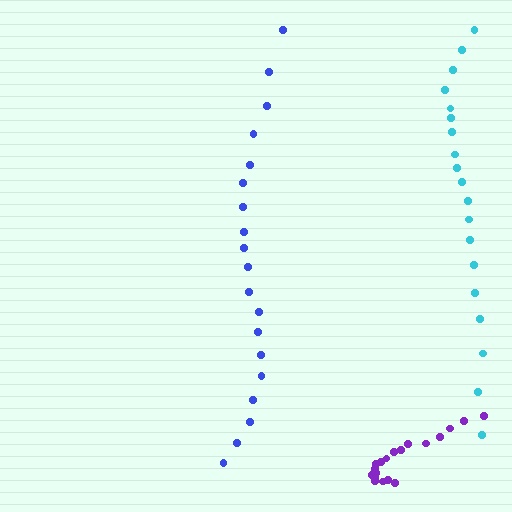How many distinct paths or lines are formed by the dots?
There are 3 distinct paths.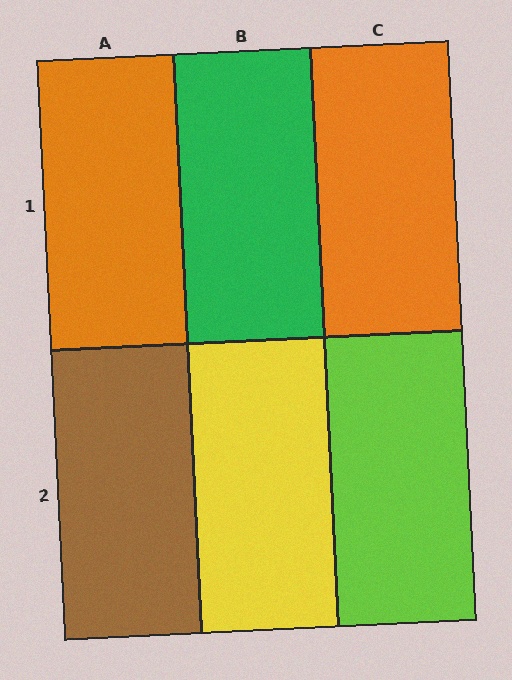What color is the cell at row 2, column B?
Yellow.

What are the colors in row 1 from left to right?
Orange, green, orange.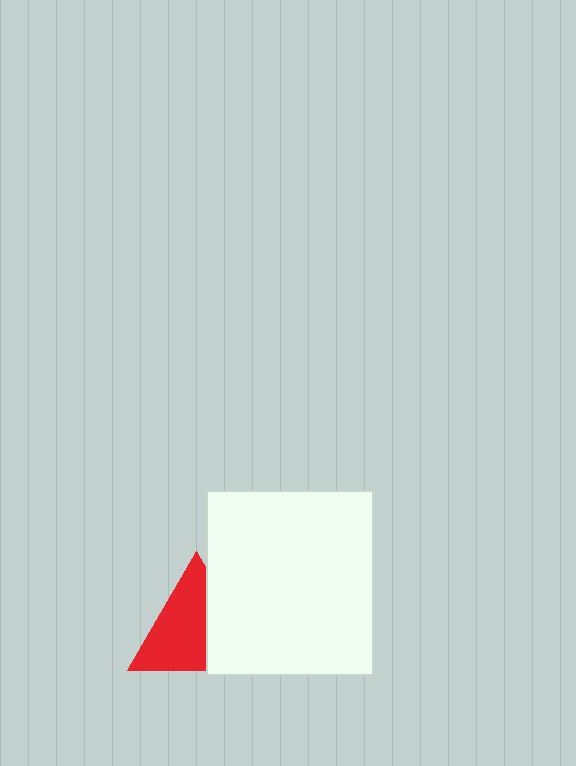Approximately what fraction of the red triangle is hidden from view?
Roughly 38% of the red triangle is hidden behind the white rectangle.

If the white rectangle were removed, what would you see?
You would see the complete red triangle.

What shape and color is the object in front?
The object in front is a white rectangle.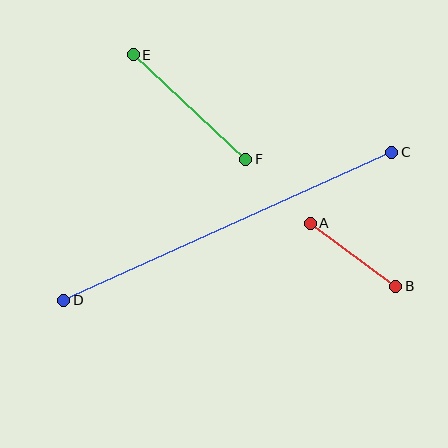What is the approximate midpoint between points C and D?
The midpoint is at approximately (228, 226) pixels.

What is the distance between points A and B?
The distance is approximately 106 pixels.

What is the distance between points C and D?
The distance is approximately 360 pixels.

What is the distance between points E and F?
The distance is approximately 153 pixels.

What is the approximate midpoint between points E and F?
The midpoint is at approximately (189, 107) pixels.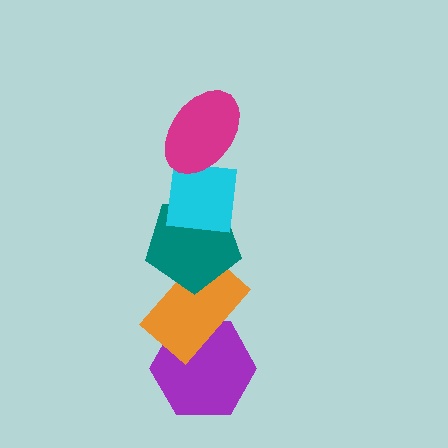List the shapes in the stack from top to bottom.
From top to bottom: the magenta ellipse, the cyan square, the teal pentagon, the orange rectangle, the purple hexagon.